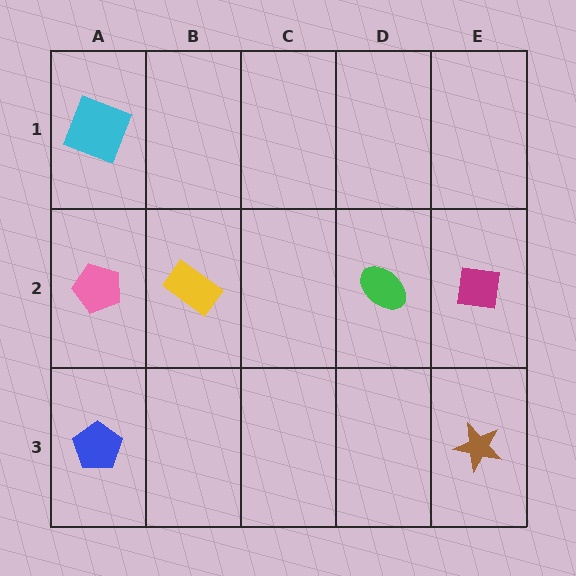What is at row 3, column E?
A brown star.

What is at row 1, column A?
A cyan square.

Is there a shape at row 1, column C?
No, that cell is empty.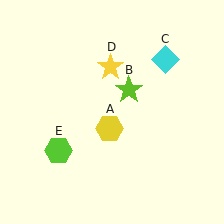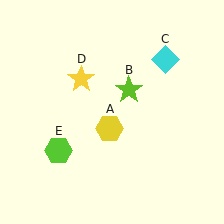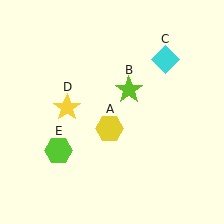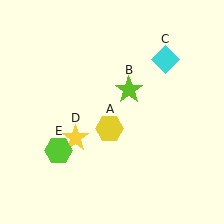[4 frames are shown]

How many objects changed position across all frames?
1 object changed position: yellow star (object D).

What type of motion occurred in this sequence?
The yellow star (object D) rotated counterclockwise around the center of the scene.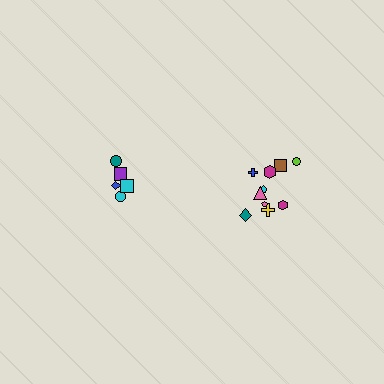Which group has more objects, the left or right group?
The right group.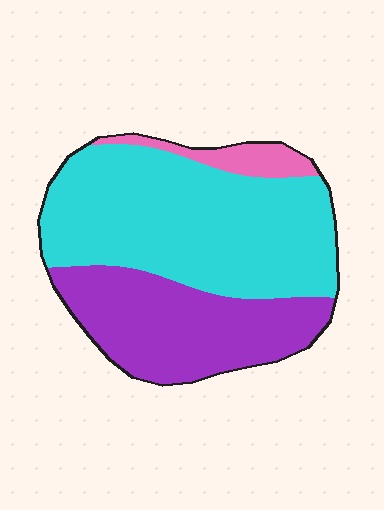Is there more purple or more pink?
Purple.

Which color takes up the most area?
Cyan, at roughly 60%.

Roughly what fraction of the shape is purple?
Purple takes up about one third (1/3) of the shape.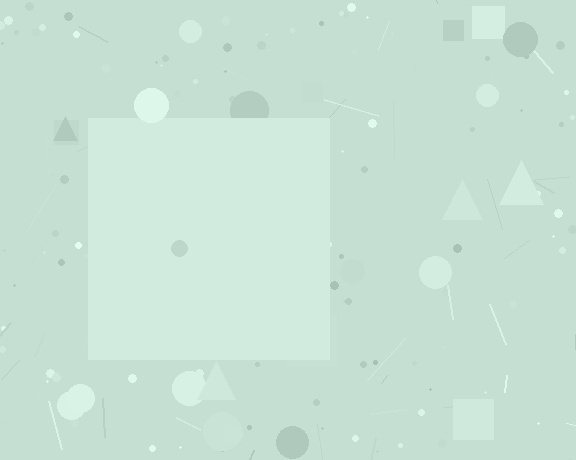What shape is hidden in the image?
A square is hidden in the image.